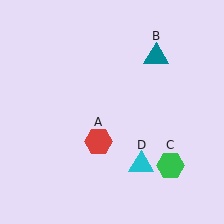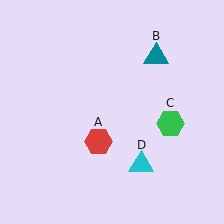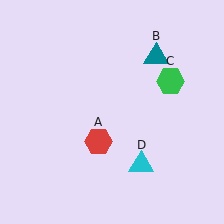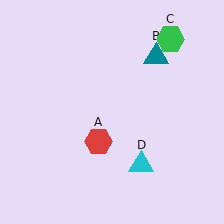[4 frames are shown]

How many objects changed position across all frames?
1 object changed position: green hexagon (object C).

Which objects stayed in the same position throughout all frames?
Red hexagon (object A) and teal triangle (object B) and cyan triangle (object D) remained stationary.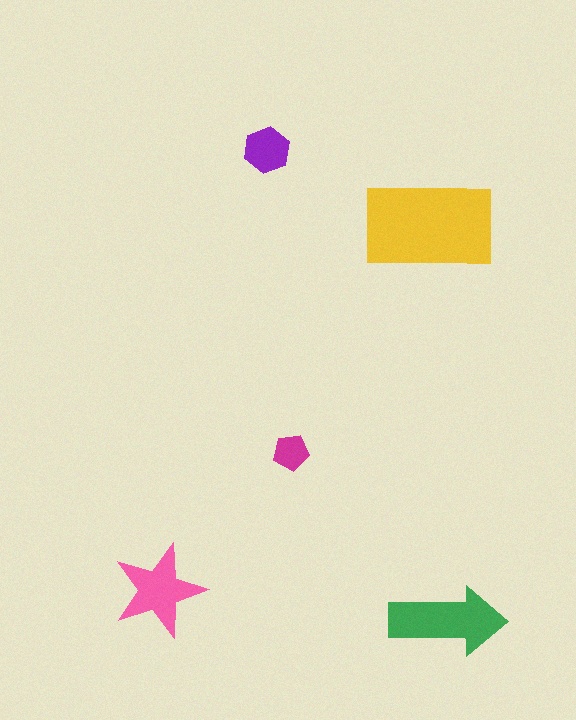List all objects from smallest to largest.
The magenta pentagon, the purple hexagon, the pink star, the green arrow, the yellow rectangle.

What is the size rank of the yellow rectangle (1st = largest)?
1st.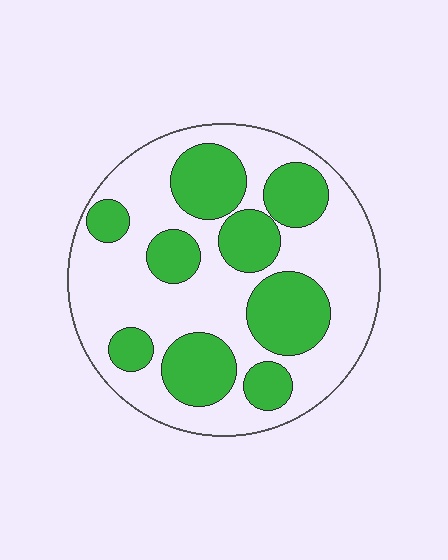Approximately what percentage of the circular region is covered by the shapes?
Approximately 35%.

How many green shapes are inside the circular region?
9.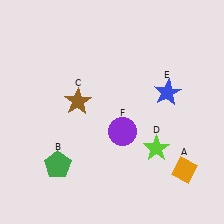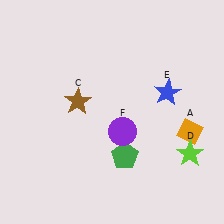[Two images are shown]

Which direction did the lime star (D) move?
The lime star (D) moved right.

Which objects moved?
The objects that moved are: the orange diamond (A), the green pentagon (B), the lime star (D).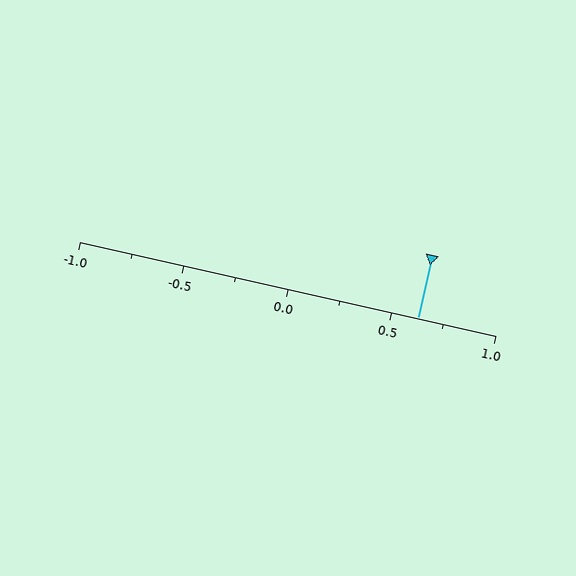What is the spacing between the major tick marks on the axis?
The major ticks are spaced 0.5 apart.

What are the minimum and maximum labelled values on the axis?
The axis runs from -1.0 to 1.0.